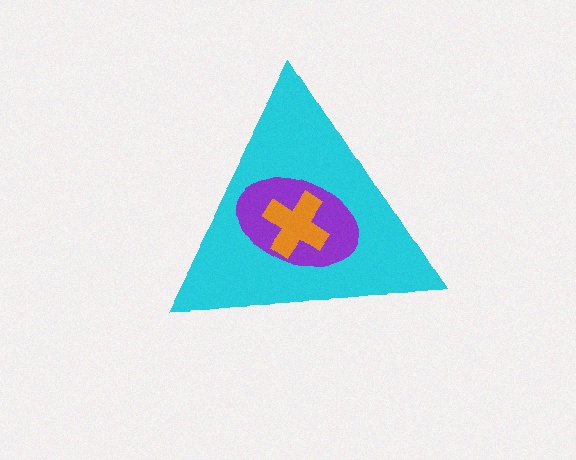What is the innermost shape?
The orange cross.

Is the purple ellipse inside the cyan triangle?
Yes.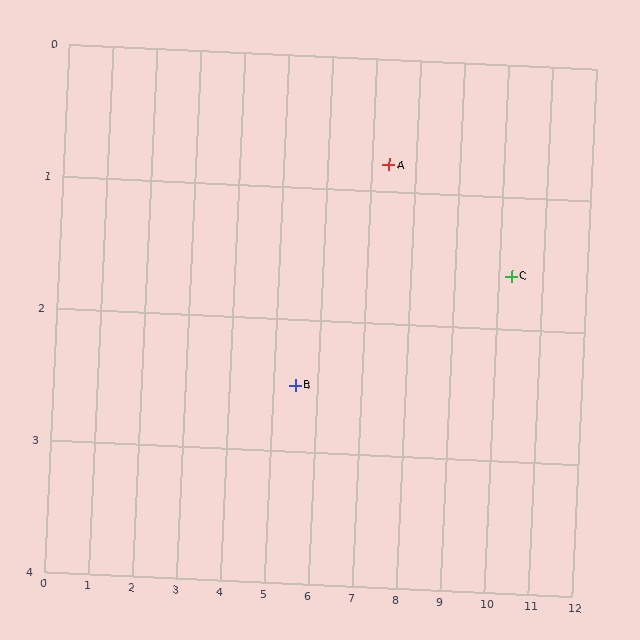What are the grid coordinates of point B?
Point B is at approximately (5.5, 2.5).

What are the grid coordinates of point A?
Point A is at approximately (7.4, 0.8).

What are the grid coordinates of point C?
Point C is at approximately (10.3, 1.6).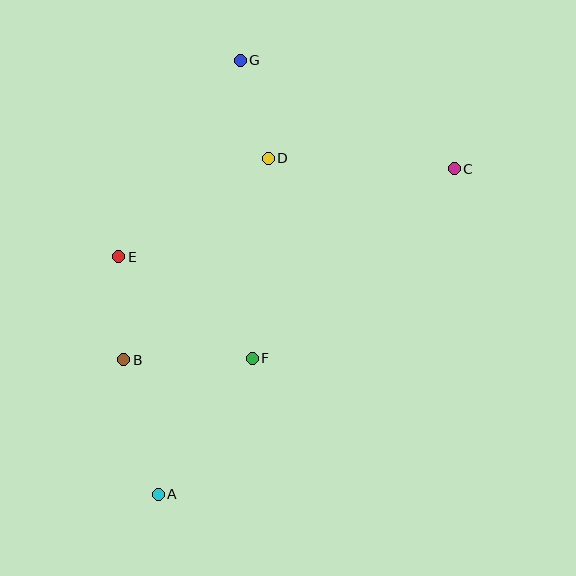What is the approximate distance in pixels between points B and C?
The distance between B and C is approximately 381 pixels.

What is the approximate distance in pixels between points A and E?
The distance between A and E is approximately 241 pixels.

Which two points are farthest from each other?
Points A and G are farthest from each other.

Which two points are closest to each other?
Points D and G are closest to each other.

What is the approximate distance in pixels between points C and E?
The distance between C and E is approximately 347 pixels.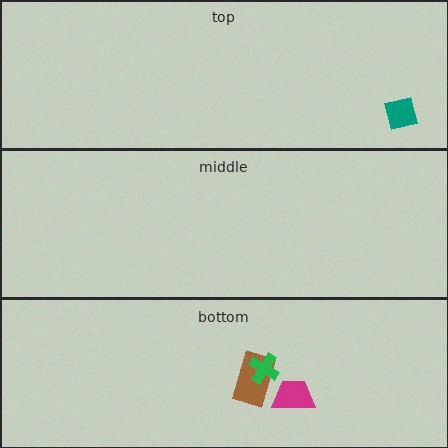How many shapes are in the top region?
1.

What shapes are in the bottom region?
The brown rectangle, the magenta trapezoid, the green cross.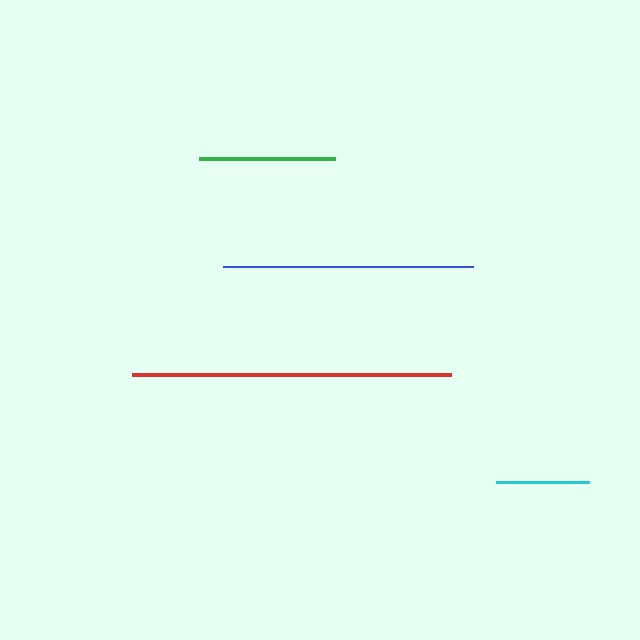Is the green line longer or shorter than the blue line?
The blue line is longer than the green line.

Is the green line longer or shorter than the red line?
The red line is longer than the green line.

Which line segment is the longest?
The red line is the longest at approximately 319 pixels.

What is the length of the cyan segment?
The cyan segment is approximately 94 pixels long.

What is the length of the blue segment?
The blue segment is approximately 250 pixels long.